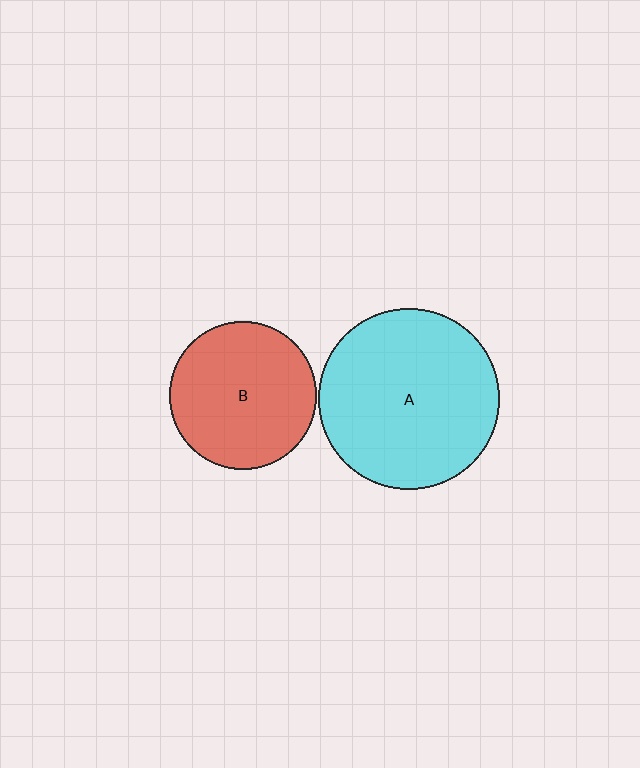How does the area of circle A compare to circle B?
Approximately 1.5 times.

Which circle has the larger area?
Circle A (cyan).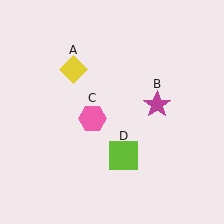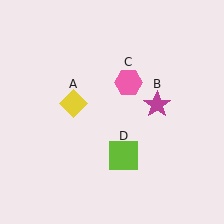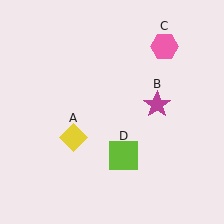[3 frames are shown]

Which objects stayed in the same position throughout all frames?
Magenta star (object B) and lime square (object D) remained stationary.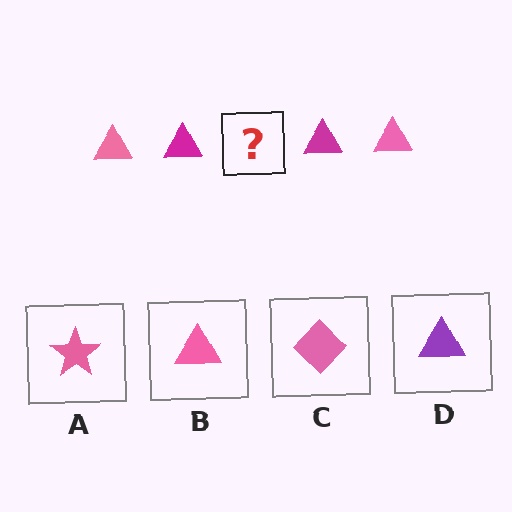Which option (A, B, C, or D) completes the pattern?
B.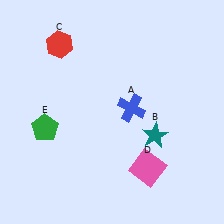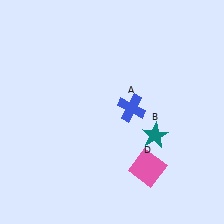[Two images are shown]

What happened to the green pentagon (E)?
The green pentagon (E) was removed in Image 2. It was in the bottom-left area of Image 1.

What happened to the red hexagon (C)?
The red hexagon (C) was removed in Image 2. It was in the top-left area of Image 1.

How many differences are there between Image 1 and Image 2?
There are 2 differences between the two images.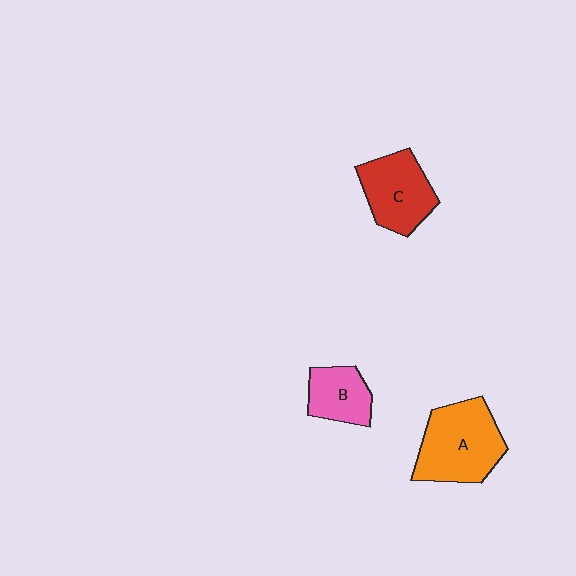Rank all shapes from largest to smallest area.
From largest to smallest: A (orange), C (red), B (pink).